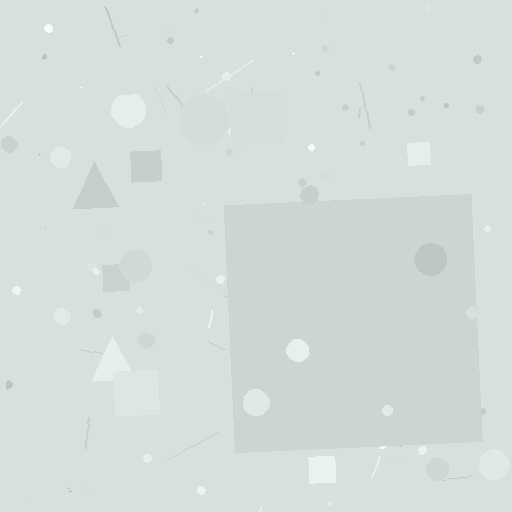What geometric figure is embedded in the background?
A square is embedded in the background.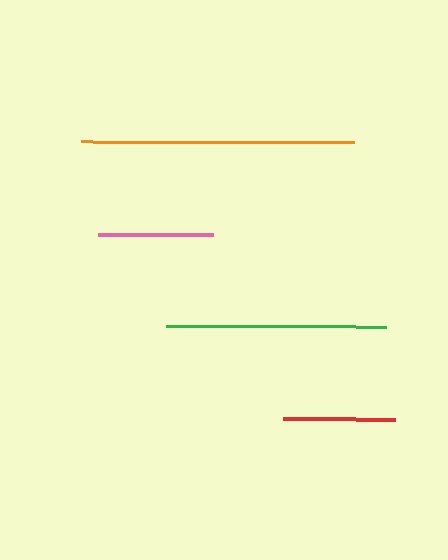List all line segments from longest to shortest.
From longest to shortest: orange, green, pink, red.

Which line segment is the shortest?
The red line is the shortest at approximately 112 pixels.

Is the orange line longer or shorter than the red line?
The orange line is longer than the red line.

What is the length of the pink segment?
The pink segment is approximately 115 pixels long.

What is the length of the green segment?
The green segment is approximately 220 pixels long.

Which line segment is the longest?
The orange line is the longest at approximately 273 pixels.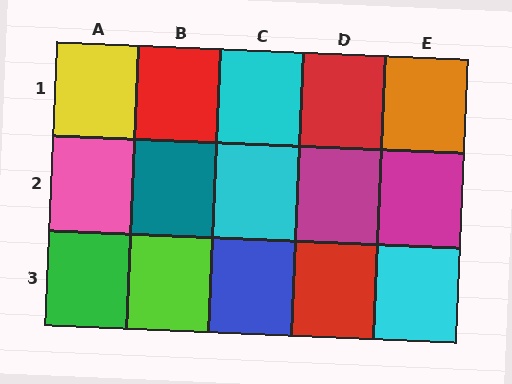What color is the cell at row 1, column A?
Yellow.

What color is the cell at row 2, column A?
Pink.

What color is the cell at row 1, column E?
Orange.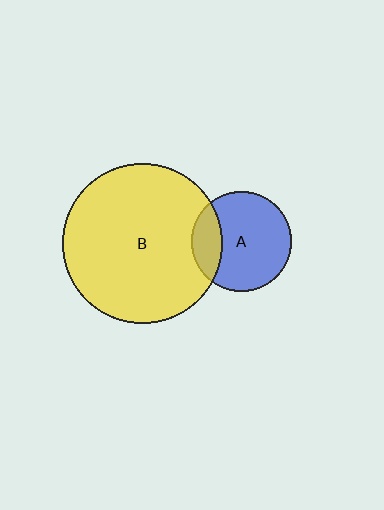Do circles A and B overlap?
Yes.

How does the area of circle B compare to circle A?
Approximately 2.6 times.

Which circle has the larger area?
Circle B (yellow).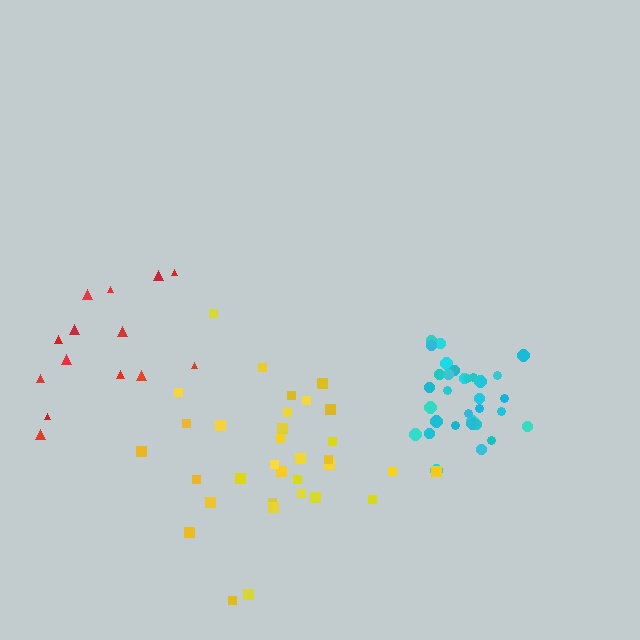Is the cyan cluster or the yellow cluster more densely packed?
Cyan.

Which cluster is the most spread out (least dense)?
Red.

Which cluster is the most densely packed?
Cyan.